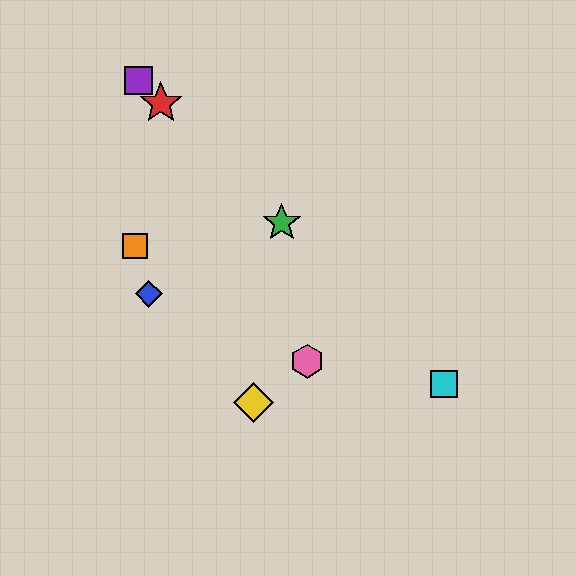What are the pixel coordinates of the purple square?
The purple square is at (138, 81).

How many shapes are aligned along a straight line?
4 shapes (the red star, the green star, the purple square, the cyan square) are aligned along a straight line.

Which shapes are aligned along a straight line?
The red star, the green star, the purple square, the cyan square are aligned along a straight line.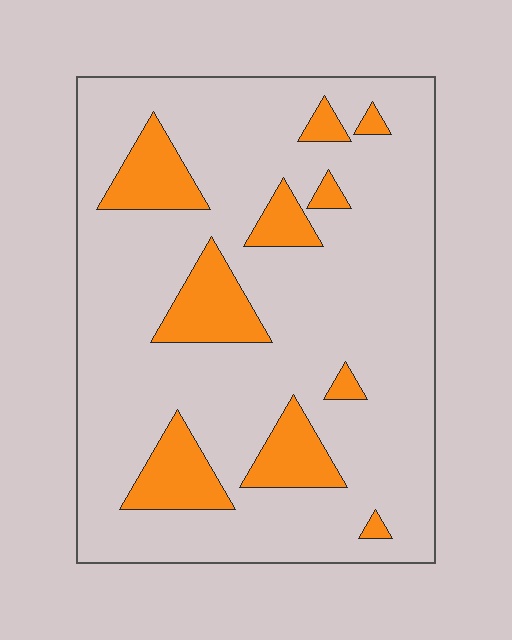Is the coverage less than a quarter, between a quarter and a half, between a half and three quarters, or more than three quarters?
Less than a quarter.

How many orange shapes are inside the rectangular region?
10.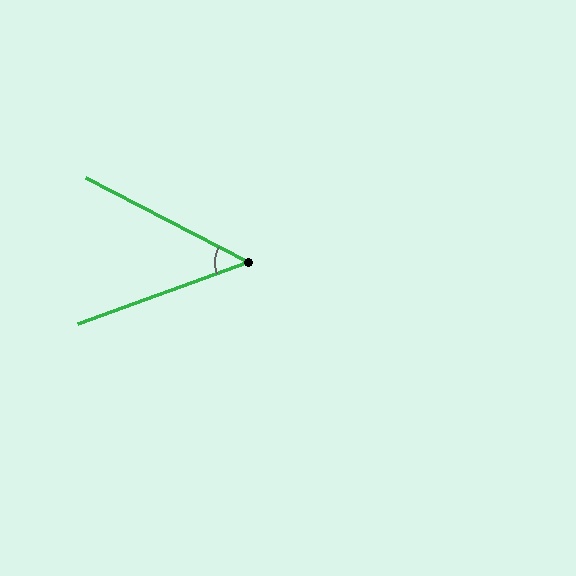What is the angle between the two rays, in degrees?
Approximately 47 degrees.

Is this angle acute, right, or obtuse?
It is acute.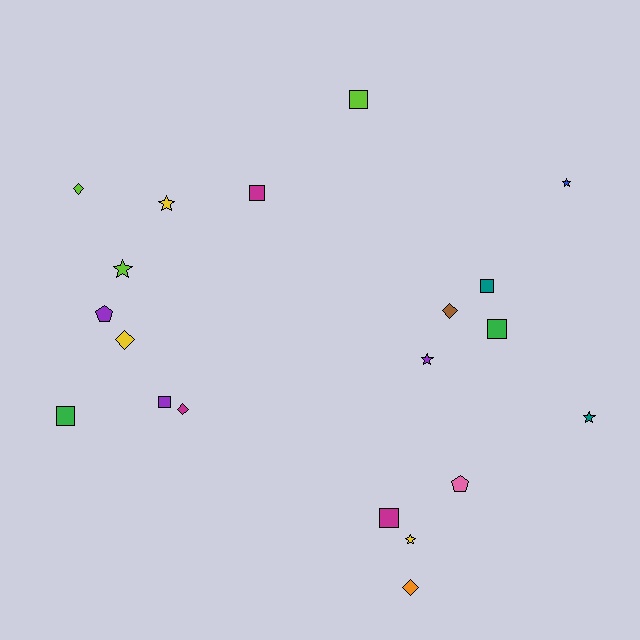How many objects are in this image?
There are 20 objects.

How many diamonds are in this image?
There are 5 diamonds.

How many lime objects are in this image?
There are 3 lime objects.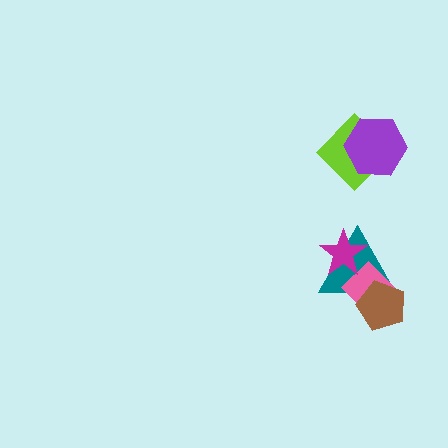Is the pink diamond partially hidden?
Yes, it is partially covered by another shape.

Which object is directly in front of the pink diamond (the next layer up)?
The magenta star is directly in front of the pink diamond.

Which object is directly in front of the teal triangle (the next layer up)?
The pink diamond is directly in front of the teal triangle.